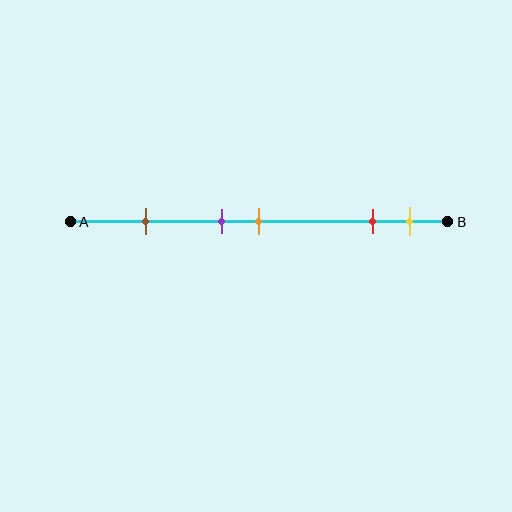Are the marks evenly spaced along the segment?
No, the marks are not evenly spaced.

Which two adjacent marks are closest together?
The purple and orange marks are the closest adjacent pair.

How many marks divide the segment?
There are 5 marks dividing the segment.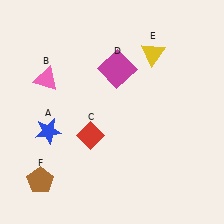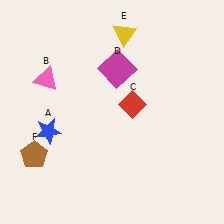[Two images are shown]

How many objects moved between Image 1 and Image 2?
3 objects moved between the two images.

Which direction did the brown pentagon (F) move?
The brown pentagon (F) moved up.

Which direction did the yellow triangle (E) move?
The yellow triangle (E) moved left.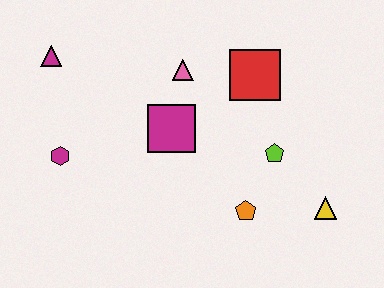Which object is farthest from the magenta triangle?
The yellow triangle is farthest from the magenta triangle.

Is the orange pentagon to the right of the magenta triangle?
Yes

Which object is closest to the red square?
The pink triangle is closest to the red square.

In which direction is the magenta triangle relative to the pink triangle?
The magenta triangle is to the left of the pink triangle.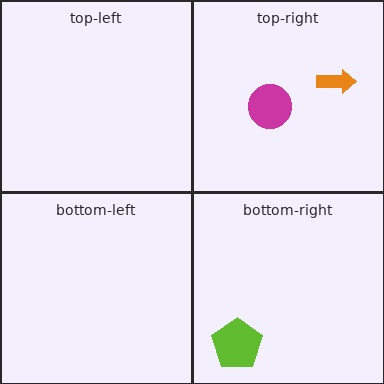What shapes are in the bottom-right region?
The lime pentagon.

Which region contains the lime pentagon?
The bottom-right region.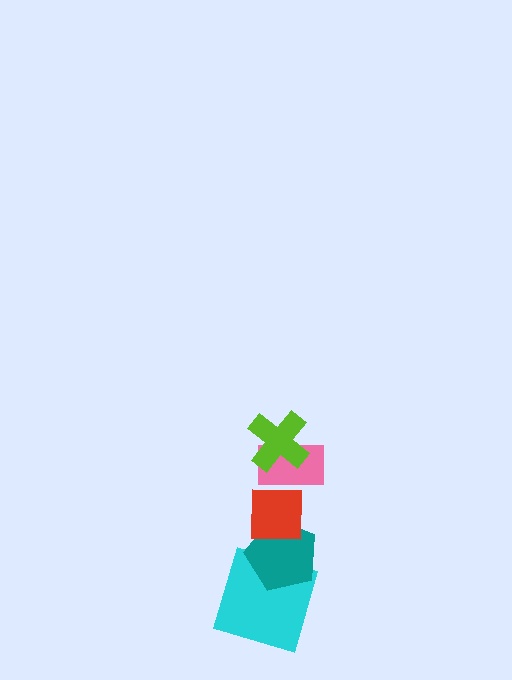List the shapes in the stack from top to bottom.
From top to bottom: the lime cross, the pink rectangle, the red square, the teal pentagon, the cyan square.